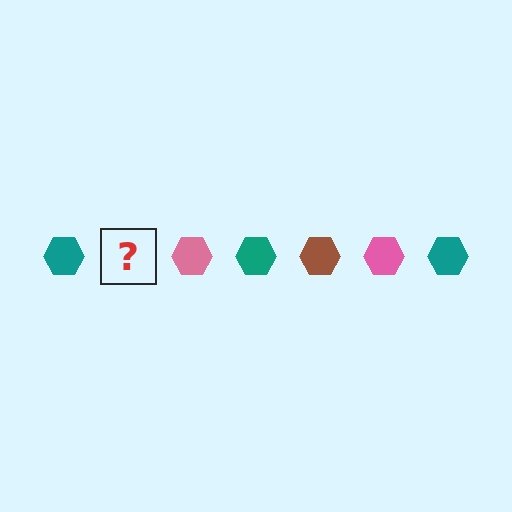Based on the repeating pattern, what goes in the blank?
The blank should be a brown hexagon.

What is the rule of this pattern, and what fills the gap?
The rule is that the pattern cycles through teal, brown, pink hexagons. The gap should be filled with a brown hexagon.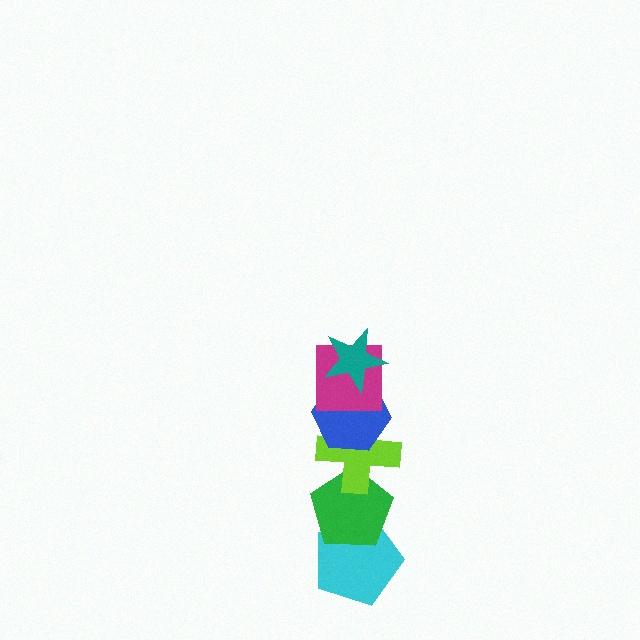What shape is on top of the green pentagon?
The lime cross is on top of the green pentagon.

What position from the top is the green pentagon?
The green pentagon is 5th from the top.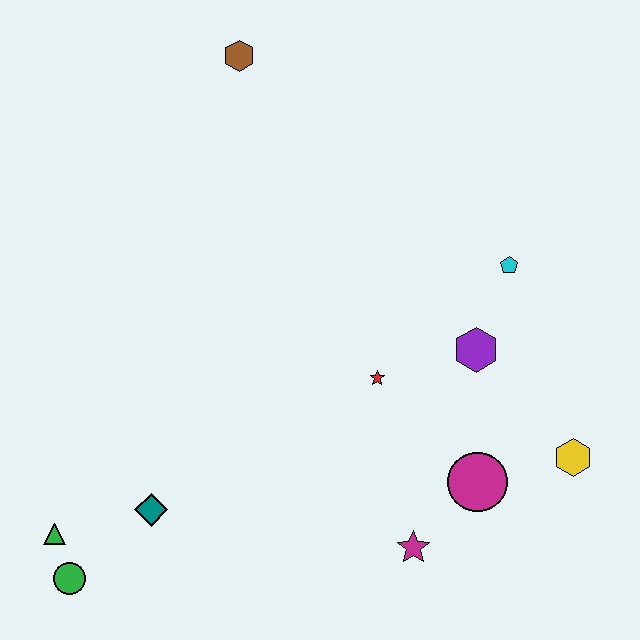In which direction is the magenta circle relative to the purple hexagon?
The magenta circle is below the purple hexagon.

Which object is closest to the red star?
The purple hexagon is closest to the red star.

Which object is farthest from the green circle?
The brown hexagon is farthest from the green circle.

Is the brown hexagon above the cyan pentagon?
Yes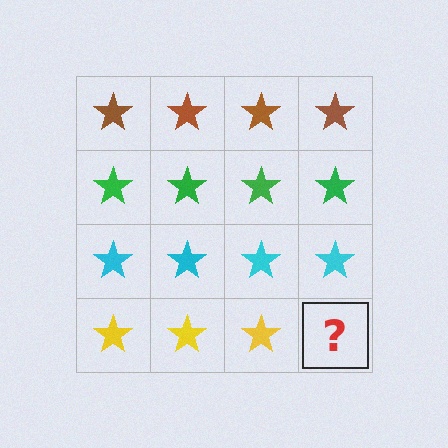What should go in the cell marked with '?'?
The missing cell should contain a yellow star.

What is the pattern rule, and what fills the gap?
The rule is that each row has a consistent color. The gap should be filled with a yellow star.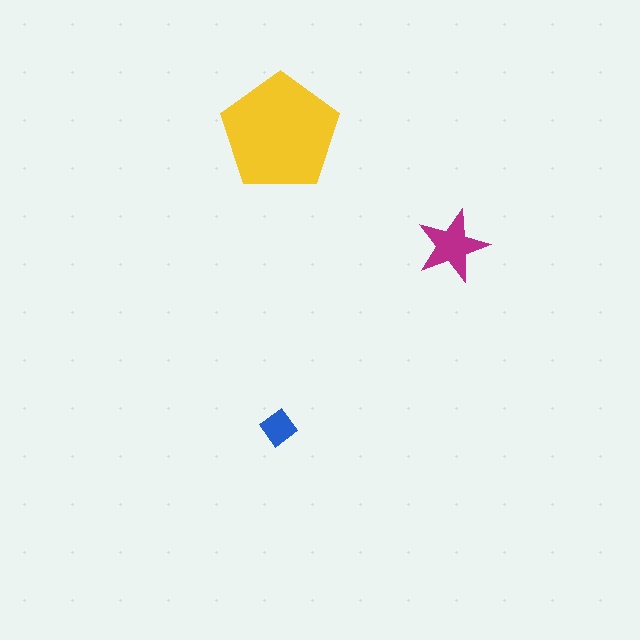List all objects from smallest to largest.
The blue diamond, the magenta star, the yellow pentagon.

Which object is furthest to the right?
The magenta star is rightmost.